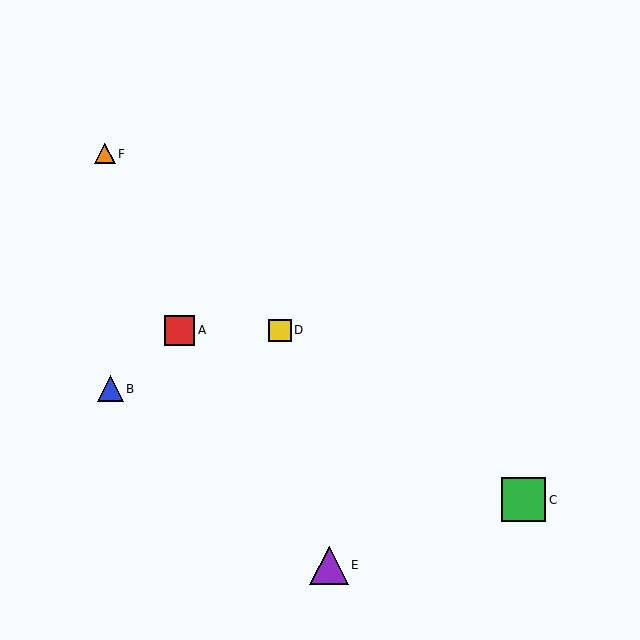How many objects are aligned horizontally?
2 objects (A, D) are aligned horizontally.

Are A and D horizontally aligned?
Yes, both are at y≈330.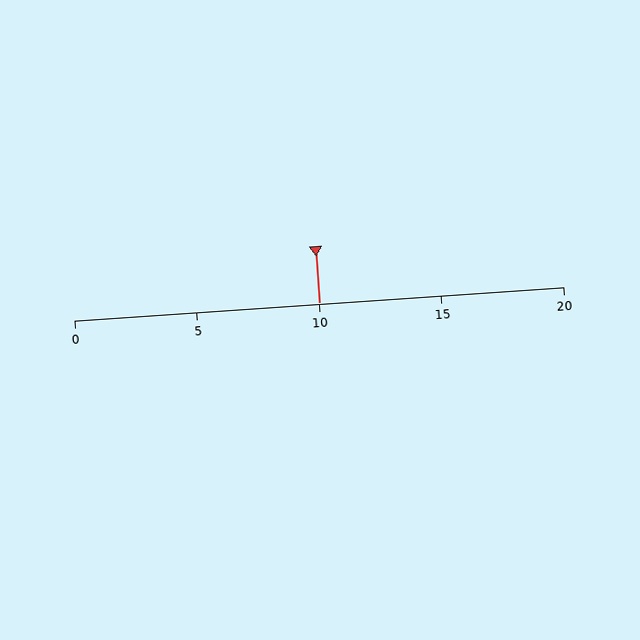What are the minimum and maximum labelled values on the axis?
The axis runs from 0 to 20.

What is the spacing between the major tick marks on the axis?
The major ticks are spaced 5 apart.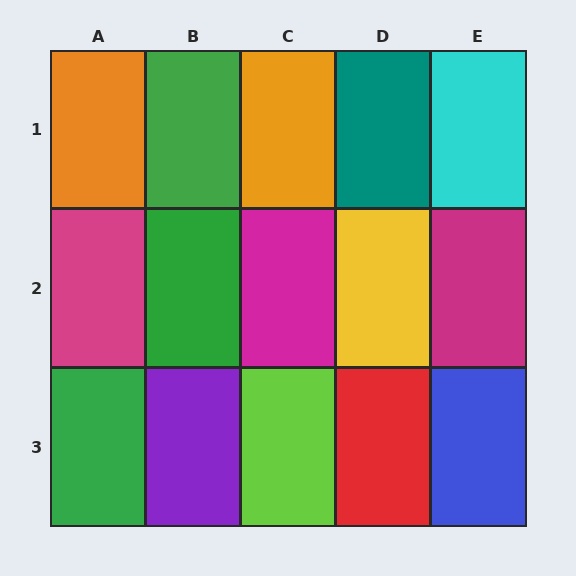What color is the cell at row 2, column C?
Magenta.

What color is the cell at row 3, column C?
Lime.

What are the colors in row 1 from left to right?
Orange, green, orange, teal, cyan.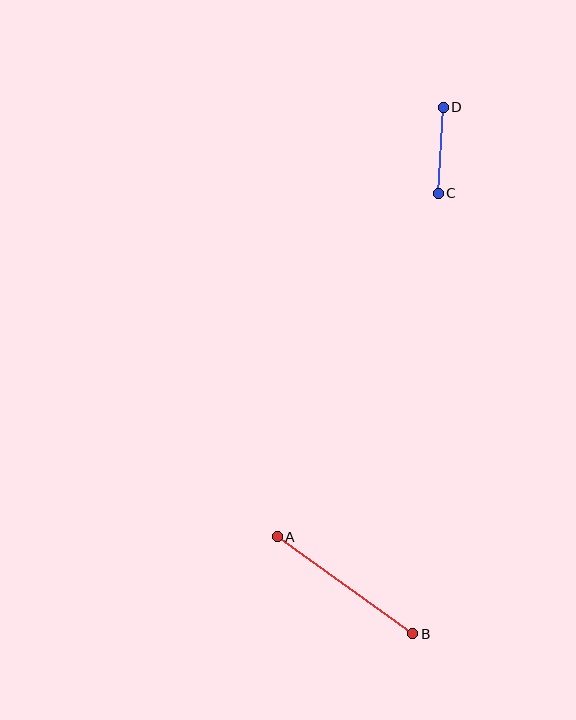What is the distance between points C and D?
The distance is approximately 86 pixels.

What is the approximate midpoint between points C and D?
The midpoint is at approximately (441, 150) pixels.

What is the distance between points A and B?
The distance is approximately 167 pixels.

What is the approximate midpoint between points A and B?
The midpoint is at approximately (345, 585) pixels.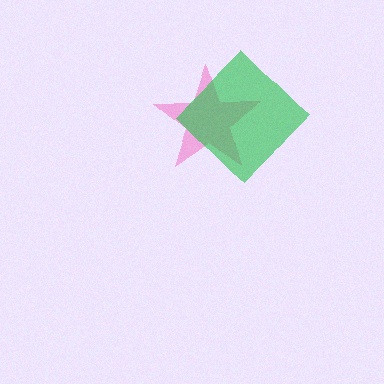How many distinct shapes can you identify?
There are 2 distinct shapes: a pink star, a green diamond.